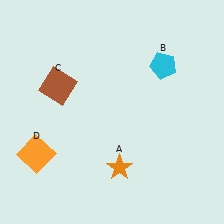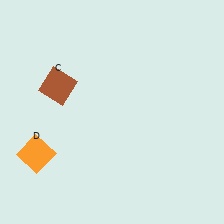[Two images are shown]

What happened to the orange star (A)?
The orange star (A) was removed in Image 2. It was in the bottom-right area of Image 1.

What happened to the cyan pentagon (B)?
The cyan pentagon (B) was removed in Image 2. It was in the top-right area of Image 1.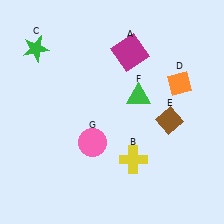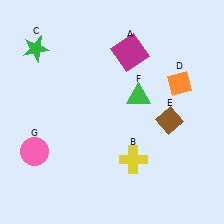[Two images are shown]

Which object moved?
The pink circle (G) moved left.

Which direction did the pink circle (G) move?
The pink circle (G) moved left.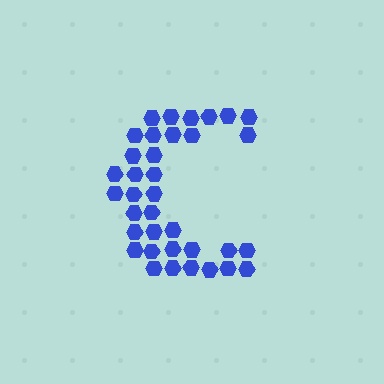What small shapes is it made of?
It is made of small hexagons.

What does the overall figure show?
The overall figure shows the letter C.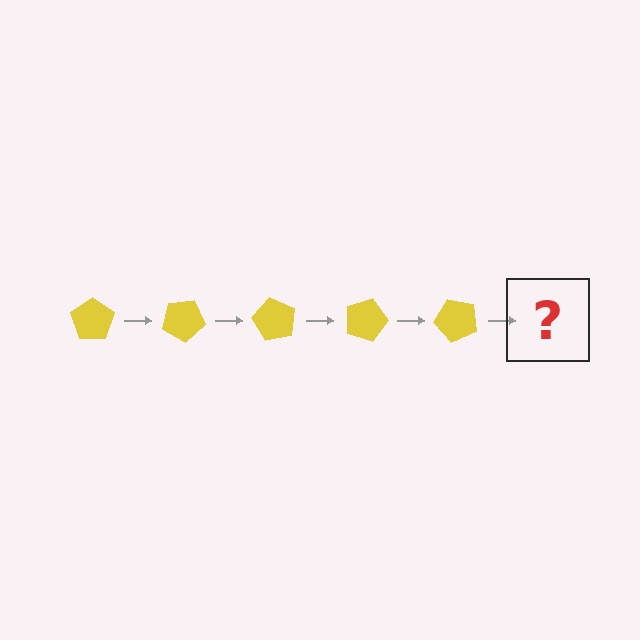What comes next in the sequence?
The next element should be a yellow pentagon rotated 150 degrees.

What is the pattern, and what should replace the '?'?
The pattern is that the pentagon rotates 30 degrees each step. The '?' should be a yellow pentagon rotated 150 degrees.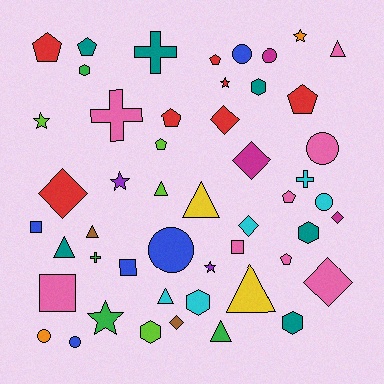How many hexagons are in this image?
There are 6 hexagons.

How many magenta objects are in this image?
There are 3 magenta objects.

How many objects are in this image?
There are 50 objects.